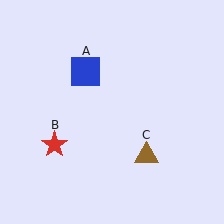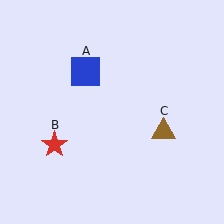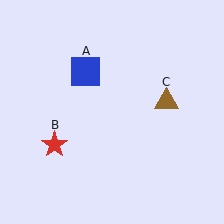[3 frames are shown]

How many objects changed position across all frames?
1 object changed position: brown triangle (object C).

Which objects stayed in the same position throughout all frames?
Blue square (object A) and red star (object B) remained stationary.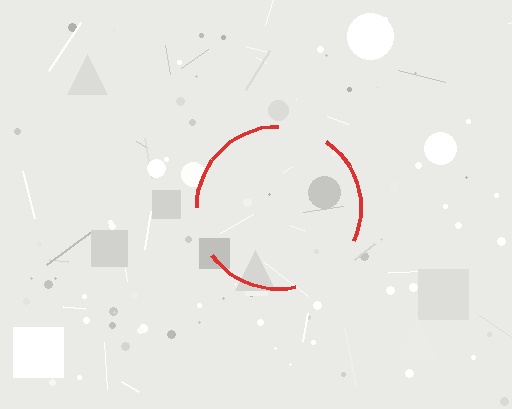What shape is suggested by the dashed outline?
The dashed outline suggests a circle.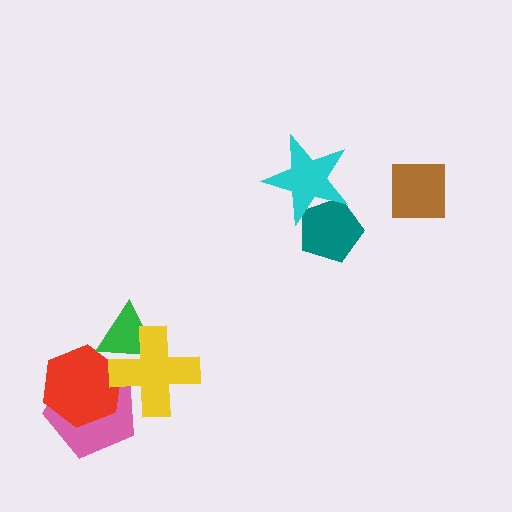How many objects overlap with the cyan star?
1 object overlaps with the cyan star.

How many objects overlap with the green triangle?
2 objects overlap with the green triangle.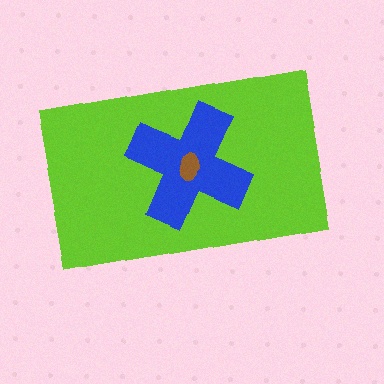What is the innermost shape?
The brown ellipse.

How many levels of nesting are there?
3.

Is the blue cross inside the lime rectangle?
Yes.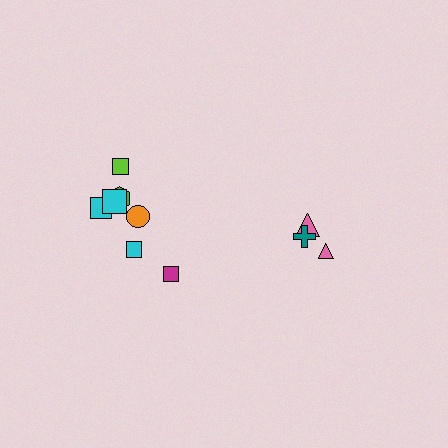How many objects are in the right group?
There are 3 objects.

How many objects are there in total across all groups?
There are 10 objects.